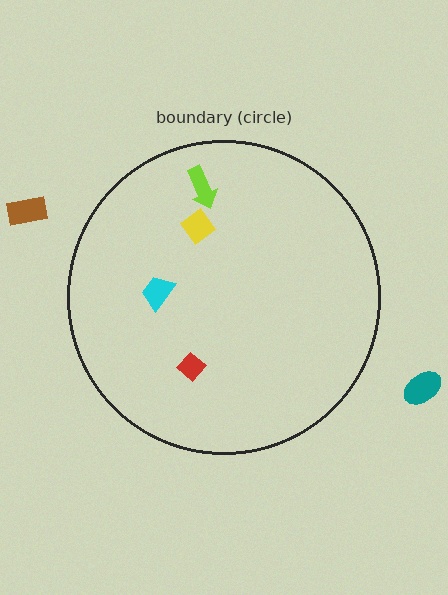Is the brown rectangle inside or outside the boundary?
Outside.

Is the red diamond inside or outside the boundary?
Inside.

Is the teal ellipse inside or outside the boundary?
Outside.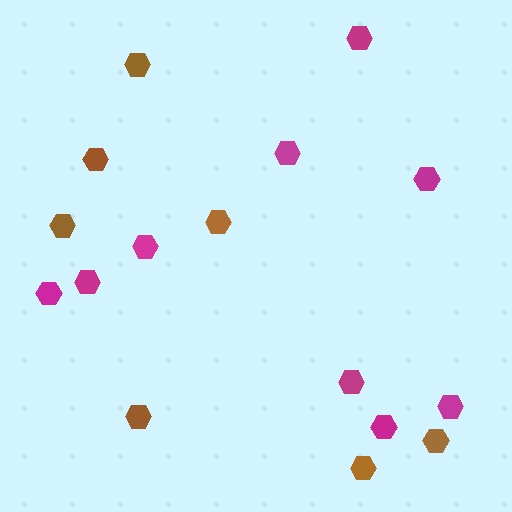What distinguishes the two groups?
There are 2 groups: one group of magenta hexagons (9) and one group of brown hexagons (7).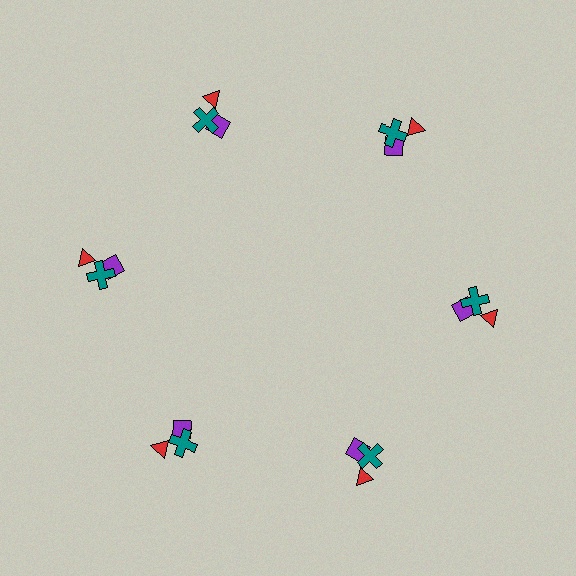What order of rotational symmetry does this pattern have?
This pattern has 6-fold rotational symmetry.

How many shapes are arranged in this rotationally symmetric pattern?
There are 18 shapes, arranged in 6 groups of 3.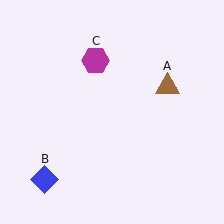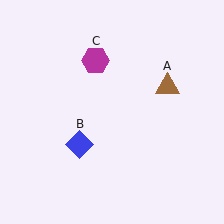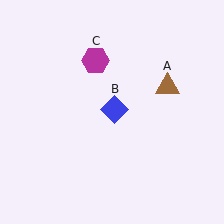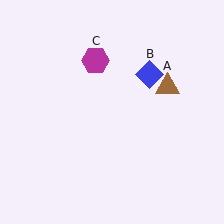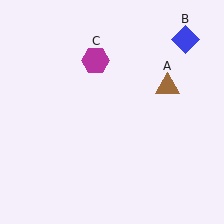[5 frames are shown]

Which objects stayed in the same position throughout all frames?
Brown triangle (object A) and magenta hexagon (object C) remained stationary.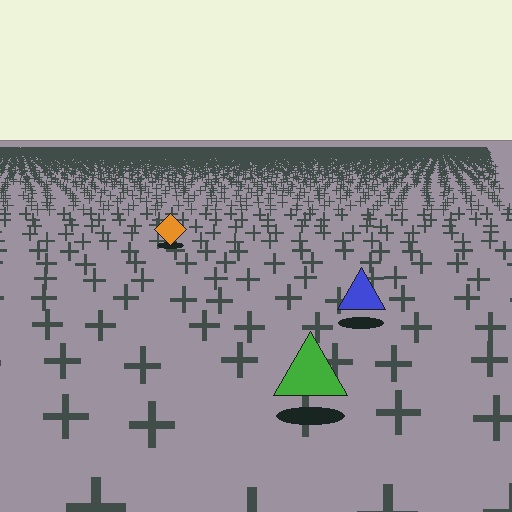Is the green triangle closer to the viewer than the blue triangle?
Yes. The green triangle is closer — you can tell from the texture gradient: the ground texture is coarser near it.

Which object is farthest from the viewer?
The orange diamond is farthest from the viewer. It appears smaller and the ground texture around it is denser.